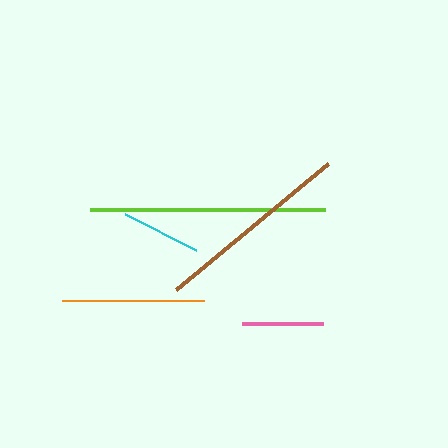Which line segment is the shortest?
The cyan line is the shortest at approximately 80 pixels.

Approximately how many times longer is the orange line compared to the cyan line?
The orange line is approximately 1.8 times the length of the cyan line.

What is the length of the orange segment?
The orange segment is approximately 142 pixels long.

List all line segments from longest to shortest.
From longest to shortest: lime, brown, orange, pink, cyan.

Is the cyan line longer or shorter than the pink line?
The pink line is longer than the cyan line.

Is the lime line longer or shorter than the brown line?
The lime line is longer than the brown line.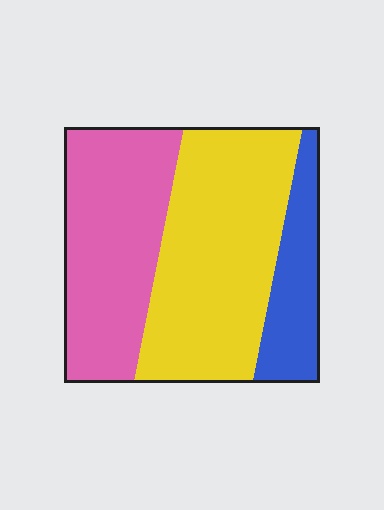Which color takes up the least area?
Blue, at roughly 15%.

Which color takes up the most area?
Yellow, at roughly 45%.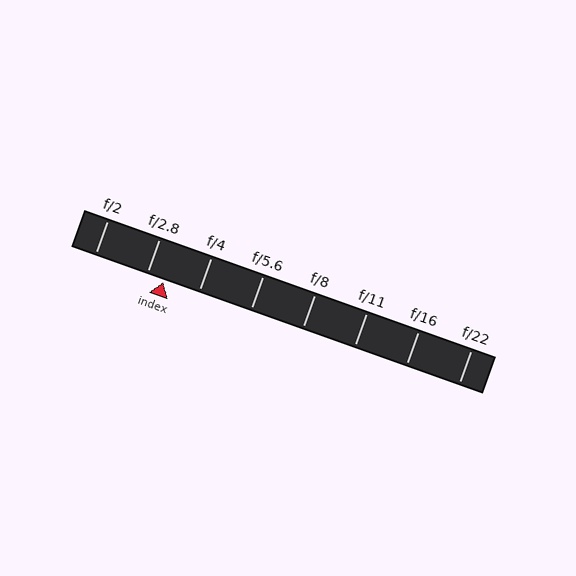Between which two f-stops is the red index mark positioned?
The index mark is between f/2.8 and f/4.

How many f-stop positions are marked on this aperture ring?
There are 8 f-stop positions marked.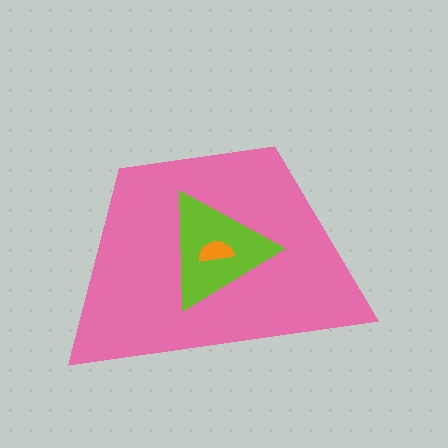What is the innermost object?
The orange semicircle.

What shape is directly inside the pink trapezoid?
The lime triangle.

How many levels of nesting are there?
3.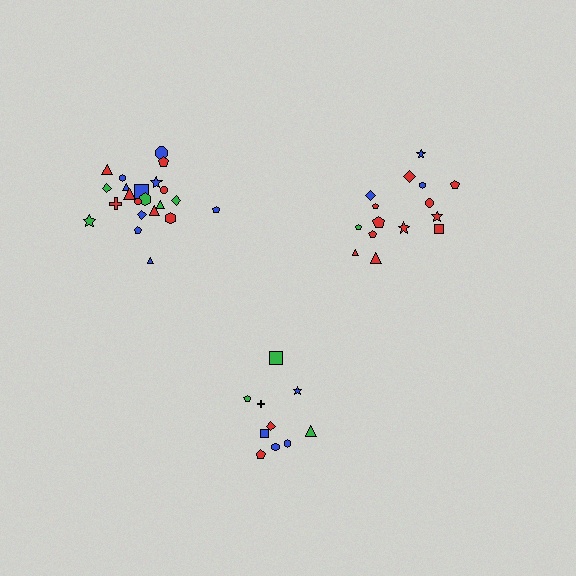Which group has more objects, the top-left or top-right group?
The top-left group.